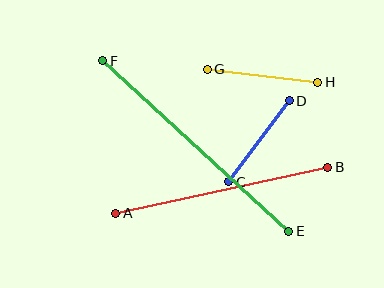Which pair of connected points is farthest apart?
Points E and F are farthest apart.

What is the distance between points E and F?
The distance is approximately 252 pixels.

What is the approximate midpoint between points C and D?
The midpoint is at approximately (259, 141) pixels.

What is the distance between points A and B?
The distance is approximately 217 pixels.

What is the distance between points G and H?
The distance is approximately 112 pixels.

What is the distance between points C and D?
The distance is approximately 101 pixels.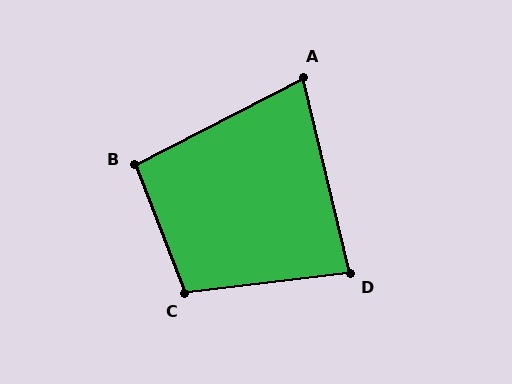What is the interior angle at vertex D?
Approximately 84 degrees (acute).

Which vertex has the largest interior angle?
C, at approximately 104 degrees.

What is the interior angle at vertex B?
Approximately 96 degrees (obtuse).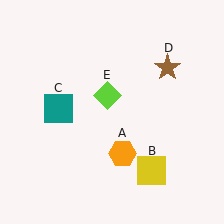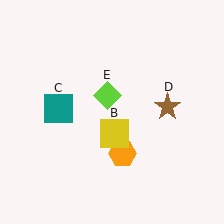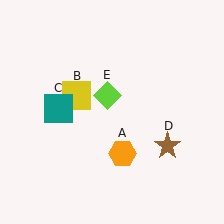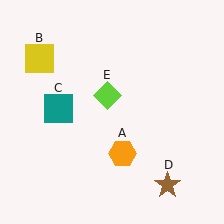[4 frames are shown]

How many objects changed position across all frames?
2 objects changed position: yellow square (object B), brown star (object D).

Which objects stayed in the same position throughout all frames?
Orange hexagon (object A) and teal square (object C) and lime diamond (object E) remained stationary.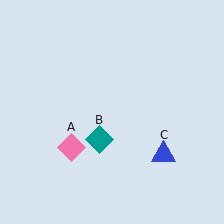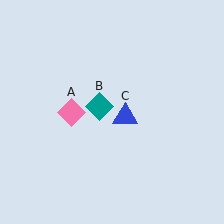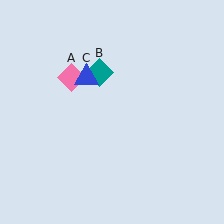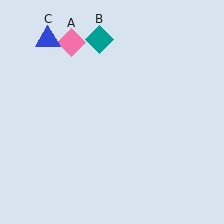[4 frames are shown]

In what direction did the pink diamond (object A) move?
The pink diamond (object A) moved up.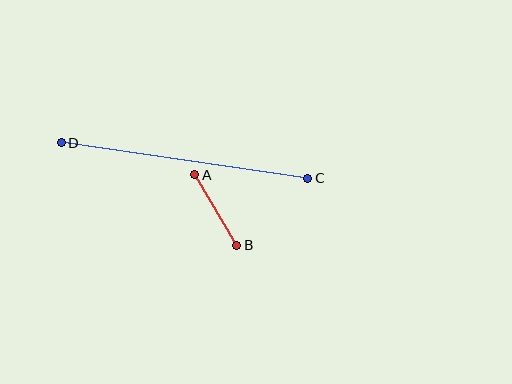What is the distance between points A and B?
The distance is approximately 82 pixels.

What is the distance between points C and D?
The distance is approximately 249 pixels.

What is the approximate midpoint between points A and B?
The midpoint is at approximately (216, 210) pixels.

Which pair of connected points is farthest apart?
Points C and D are farthest apart.